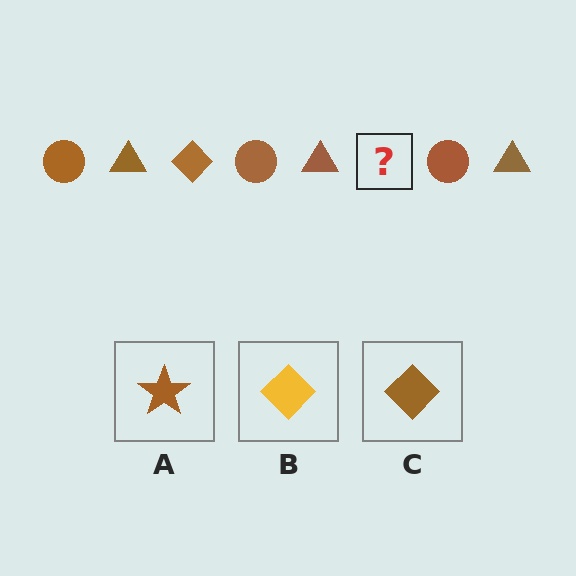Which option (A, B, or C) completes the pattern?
C.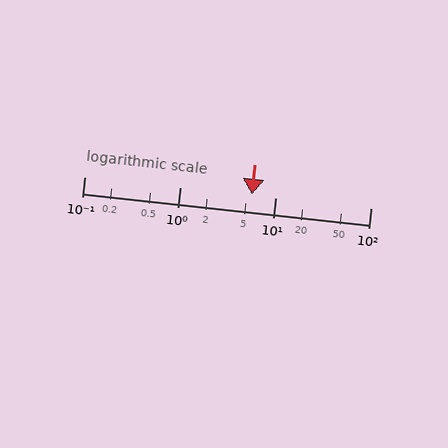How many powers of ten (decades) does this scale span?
The scale spans 3 decades, from 0.1 to 100.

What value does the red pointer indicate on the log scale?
The pointer indicates approximately 5.7.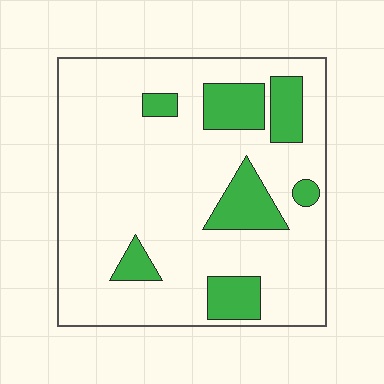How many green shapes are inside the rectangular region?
7.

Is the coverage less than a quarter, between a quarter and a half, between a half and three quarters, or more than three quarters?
Less than a quarter.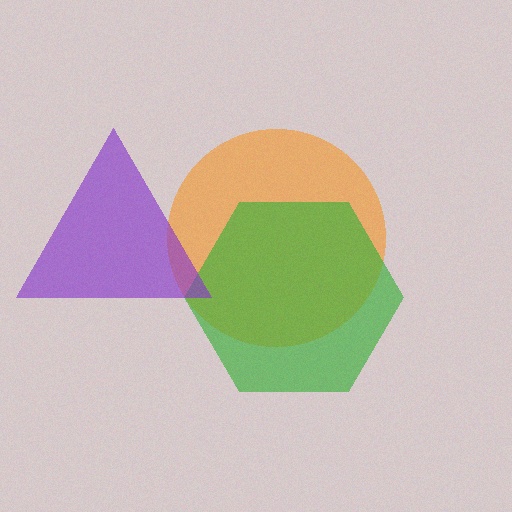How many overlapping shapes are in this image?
There are 3 overlapping shapes in the image.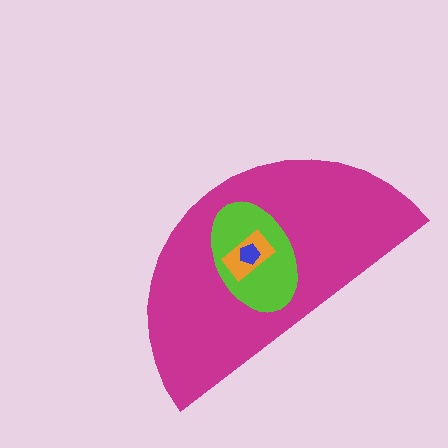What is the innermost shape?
The blue pentagon.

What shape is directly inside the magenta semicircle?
The lime ellipse.